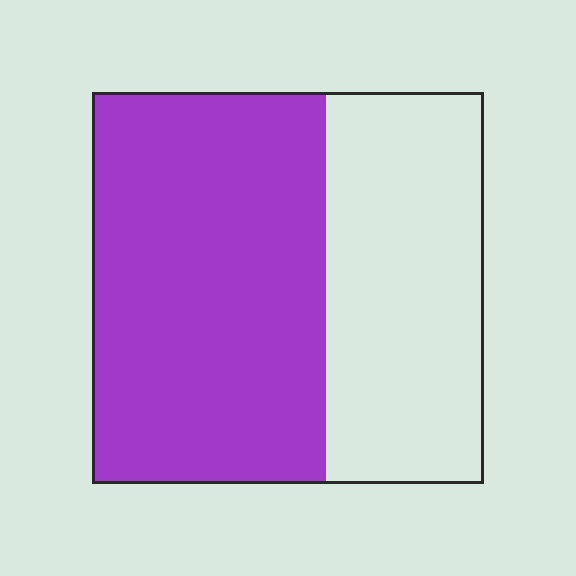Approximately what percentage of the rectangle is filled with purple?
Approximately 60%.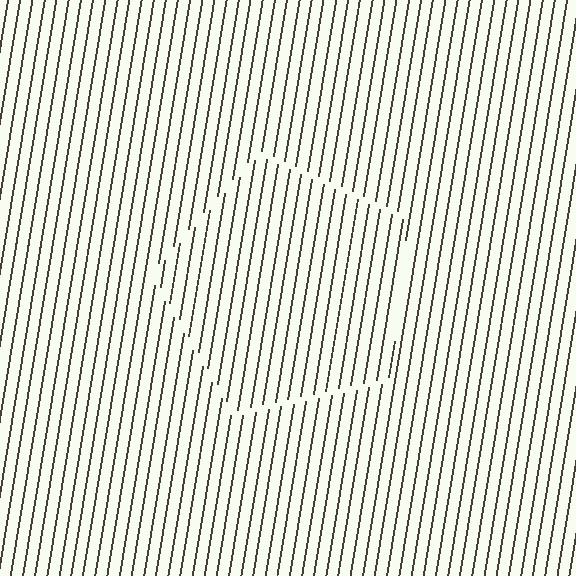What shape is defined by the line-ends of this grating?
An illusory pentagon. The interior of the shape contains the same grating, shifted by half a period — the contour is defined by the phase discontinuity where line-ends from the inner and outer gratings abut.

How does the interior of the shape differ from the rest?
The interior of the shape contains the same grating, shifted by half a period — the contour is defined by the phase discontinuity where line-ends from the inner and outer gratings abut.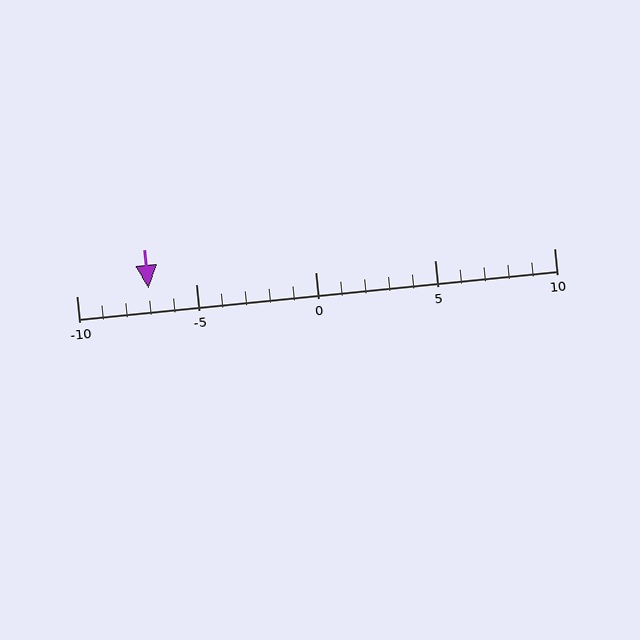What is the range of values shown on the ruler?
The ruler shows values from -10 to 10.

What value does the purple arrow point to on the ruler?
The purple arrow points to approximately -7.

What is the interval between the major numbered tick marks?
The major tick marks are spaced 5 units apart.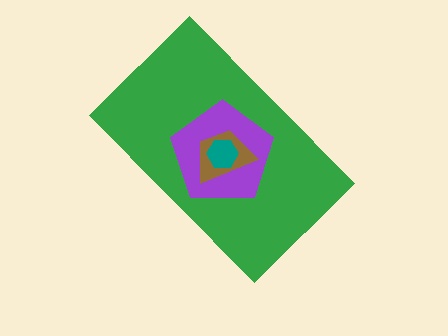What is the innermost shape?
The teal hexagon.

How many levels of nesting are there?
4.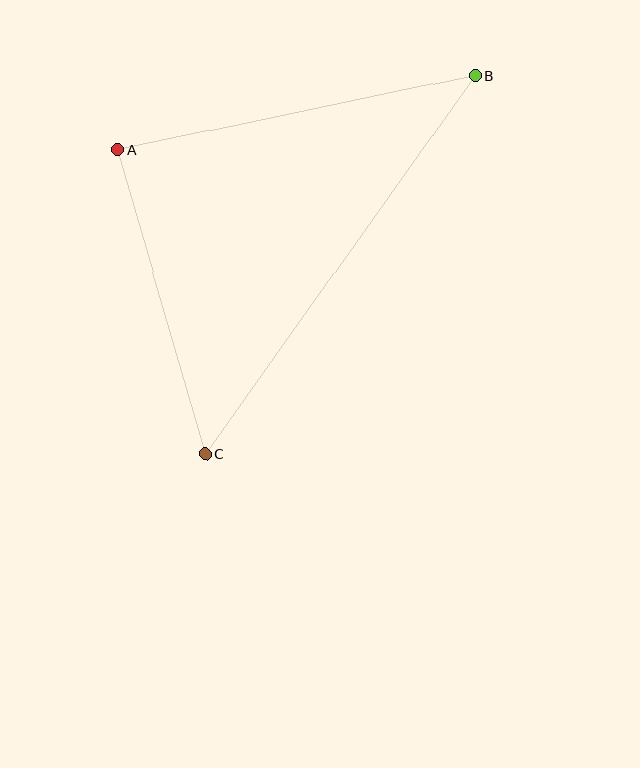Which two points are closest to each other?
Points A and C are closest to each other.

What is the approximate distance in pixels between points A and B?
The distance between A and B is approximately 365 pixels.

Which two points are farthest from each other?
Points B and C are farthest from each other.